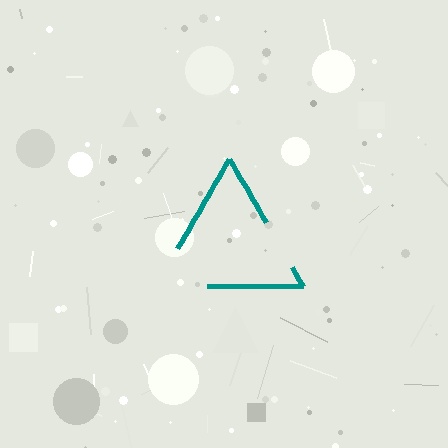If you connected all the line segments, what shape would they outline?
They would outline a triangle.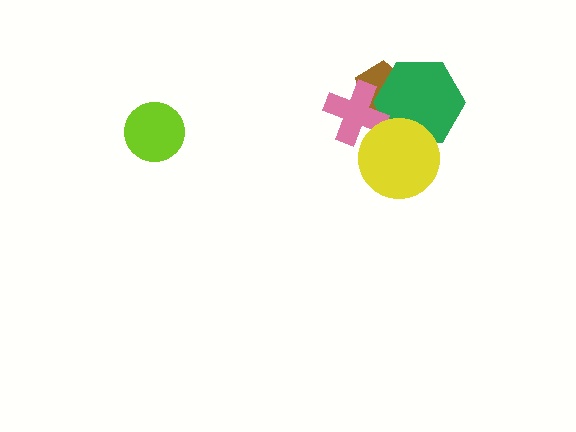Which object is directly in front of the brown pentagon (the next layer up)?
The green hexagon is directly in front of the brown pentagon.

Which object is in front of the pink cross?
The yellow circle is in front of the pink cross.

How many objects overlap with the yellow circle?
2 objects overlap with the yellow circle.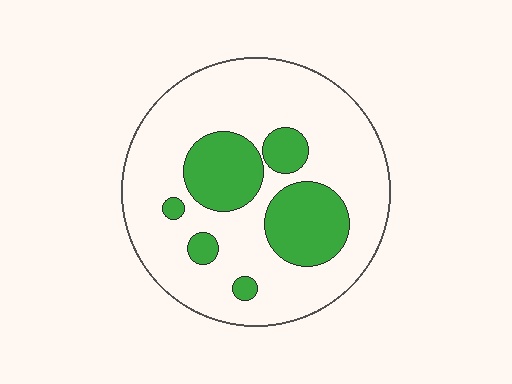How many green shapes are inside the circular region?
6.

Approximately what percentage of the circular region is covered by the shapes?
Approximately 25%.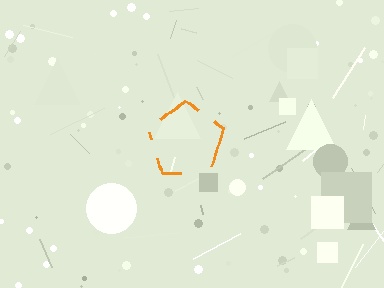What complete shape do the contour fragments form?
The contour fragments form a pentagon.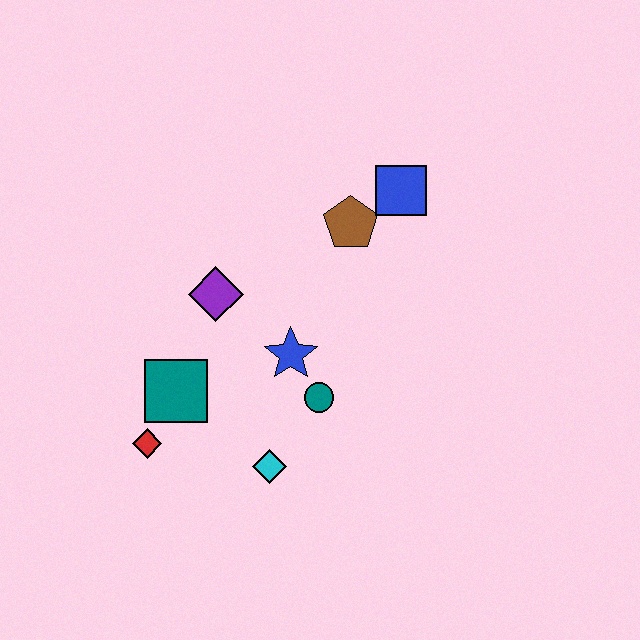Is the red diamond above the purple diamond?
No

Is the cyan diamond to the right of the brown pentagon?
No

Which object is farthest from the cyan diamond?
The blue square is farthest from the cyan diamond.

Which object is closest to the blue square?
The brown pentagon is closest to the blue square.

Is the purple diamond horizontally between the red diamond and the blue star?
Yes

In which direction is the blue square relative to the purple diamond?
The blue square is to the right of the purple diamond.